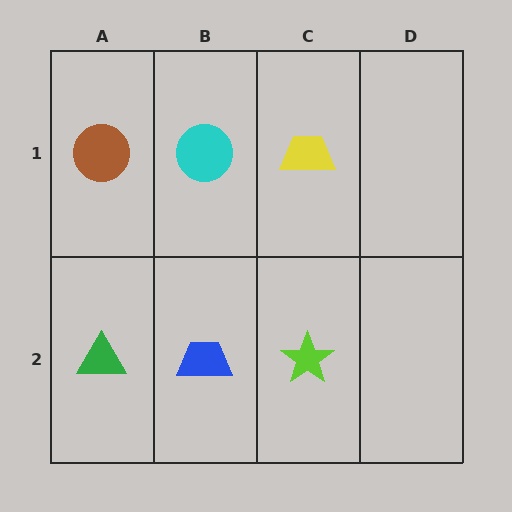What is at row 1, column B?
A cyan circle.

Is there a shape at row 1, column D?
No, that cell is empty.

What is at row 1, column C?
A yellow trapezoid.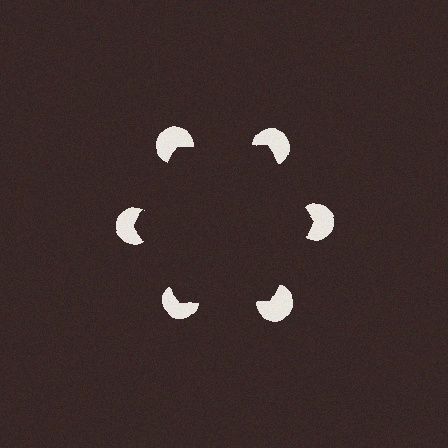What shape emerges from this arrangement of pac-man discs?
An illusory hexagon — its edges are inferred from the aligned wedge cuts in the pac-man discs, not physically drawn.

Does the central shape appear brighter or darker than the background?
It typically appears slightly darker than the background, even though no actual brightness change is drawn.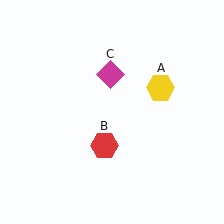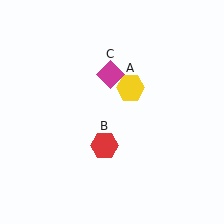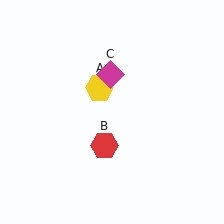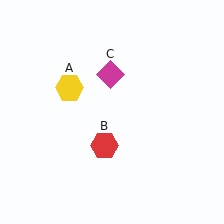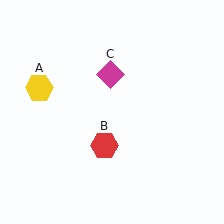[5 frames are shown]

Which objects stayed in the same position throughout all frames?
Red hexagon (object B) and magenta diamond (object C) remained stationary.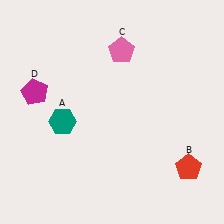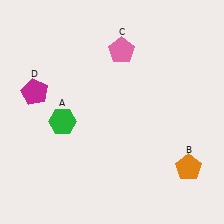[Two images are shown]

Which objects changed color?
A changed from teal to green. B changed from red to orange.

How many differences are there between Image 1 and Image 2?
There are 2 differences between the two images.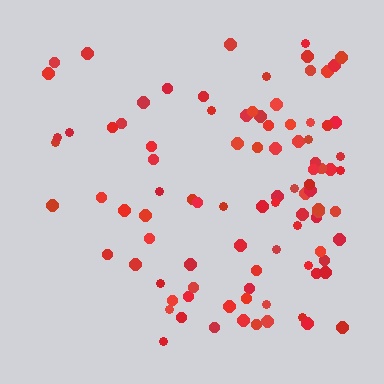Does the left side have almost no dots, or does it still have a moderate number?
Still a moderate number, just noticeably fewer than the right.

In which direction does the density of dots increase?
From left to right, with the right side densest.